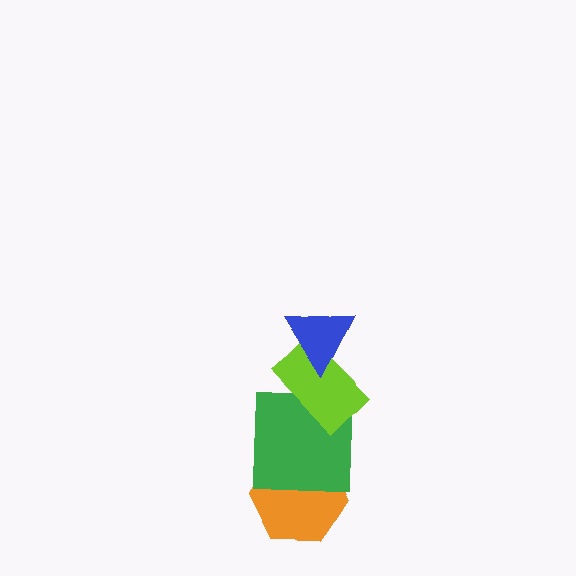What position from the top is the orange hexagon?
The orange hexagon is 4th from the top.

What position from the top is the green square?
The green square is 3rd from the top.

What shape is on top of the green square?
The lime rectangle is on top of the green square.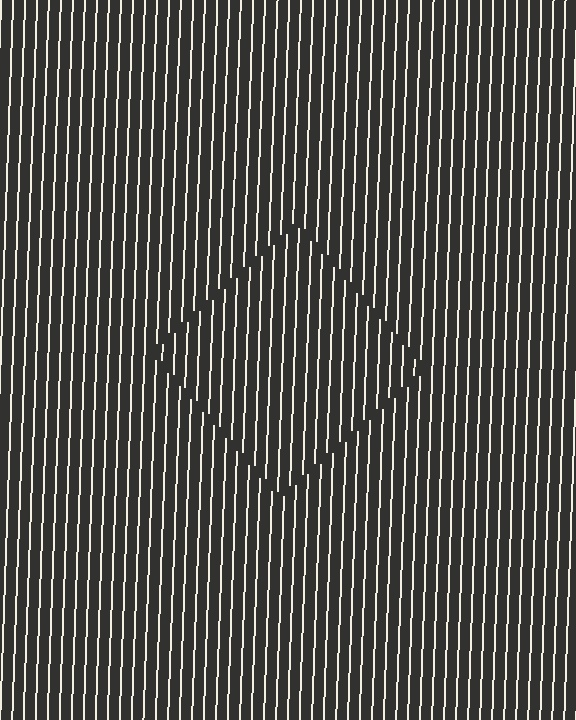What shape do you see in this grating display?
An illusory square. The interior of the shape contains the same grating, shifted by half a period — the contour is defined by the phase discontinuity where line-ends from the inner and outer gratings abut.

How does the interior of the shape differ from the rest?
The interior of the shape contains the same grating, shifted by half a period — the contour is defined by the phase discontinuity where line-ends from the inner and outer gratings abut.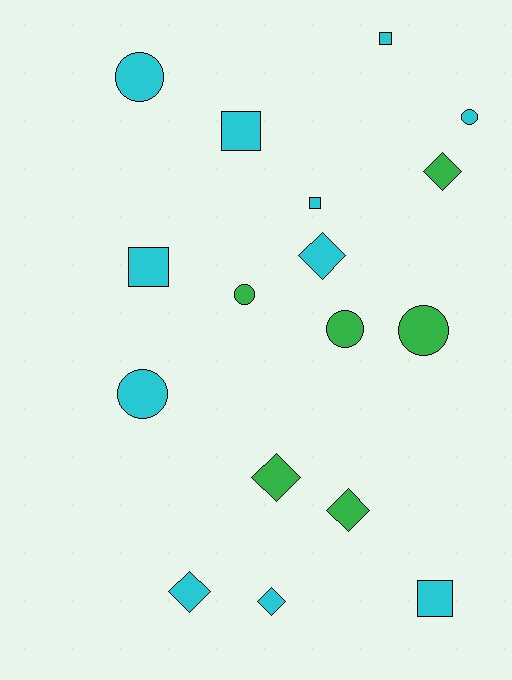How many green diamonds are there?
There are 3 green diamonds.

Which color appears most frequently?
Cyan, with 11 objects.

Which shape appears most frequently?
Circle, with 6 objects.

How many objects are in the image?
There are 17 objects.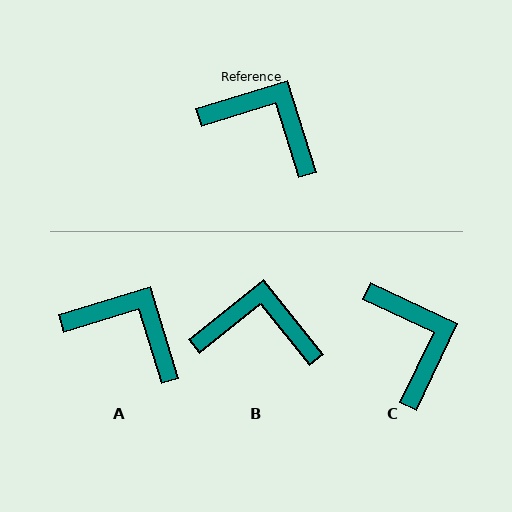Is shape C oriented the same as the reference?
No, it is off by about 42 degrees.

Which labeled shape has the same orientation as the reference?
A.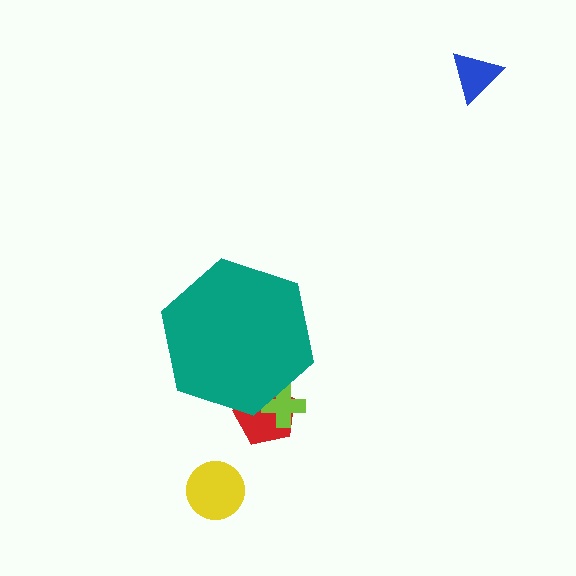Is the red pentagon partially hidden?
Yes, the red pentagon is partially hidden behind the teal hexagon.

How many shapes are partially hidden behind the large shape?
2 shapes are partially hidden.